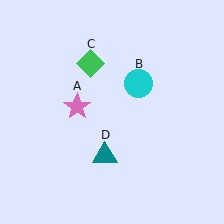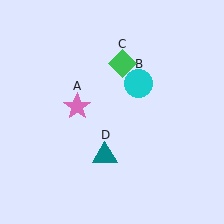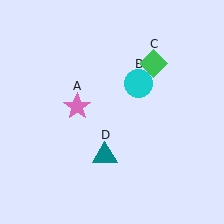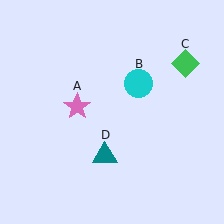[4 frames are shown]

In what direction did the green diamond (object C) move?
The green diamond (object C) moved right.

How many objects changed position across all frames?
1 object changed position: green diamond (object C).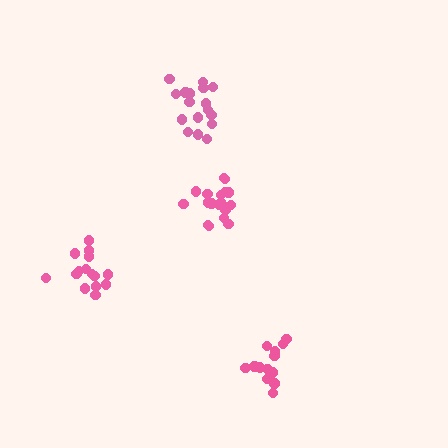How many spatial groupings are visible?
There are 4 spatial groupings.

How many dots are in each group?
Group 1: 17 dots, Group 2: 20 dots, Group 3: 14 dots, Group 4: 16 dots (67 total).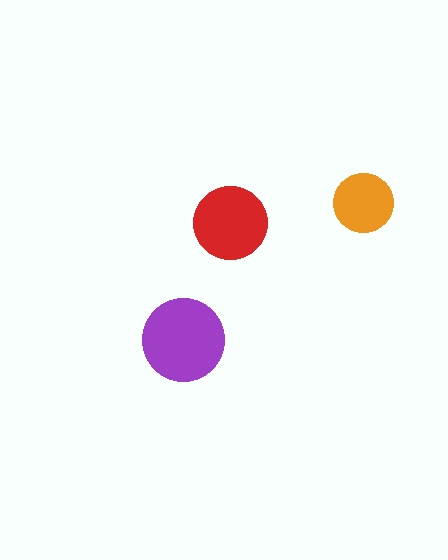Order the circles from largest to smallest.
the purple one, the red one, the orange one.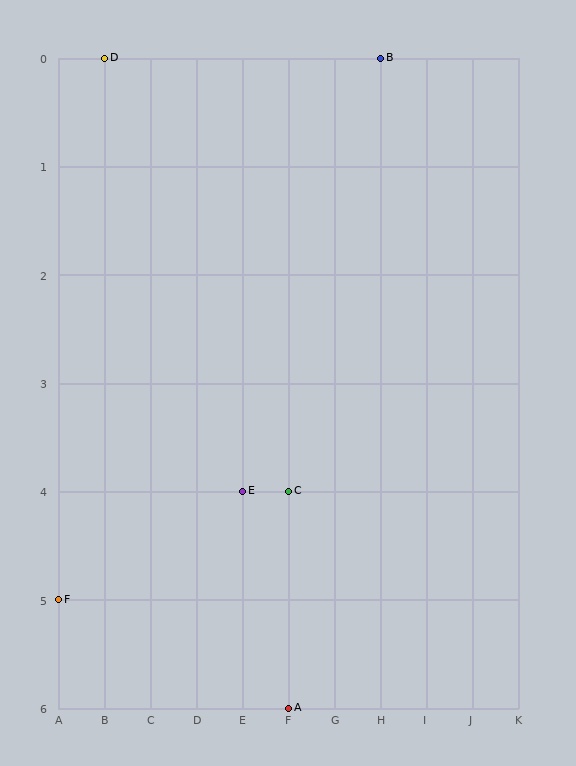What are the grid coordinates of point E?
Point E is at grid coordinates (E, 4).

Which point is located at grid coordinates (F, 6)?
Point A is at (F, 6).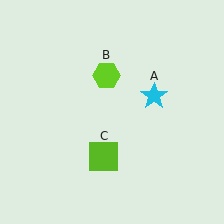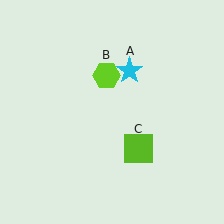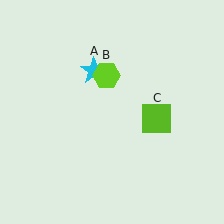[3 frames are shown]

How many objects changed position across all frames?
2 objects changed position: cyan star (object A), lime square (object C).